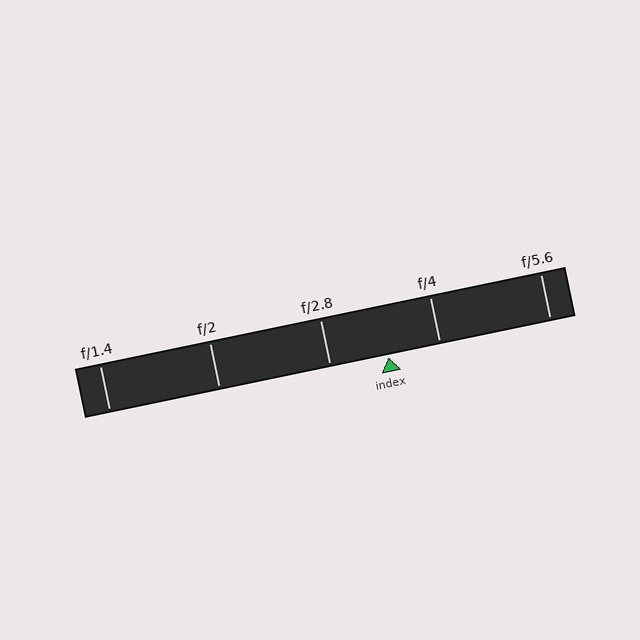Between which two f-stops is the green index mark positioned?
The index mark is between f/2.8 and f/4.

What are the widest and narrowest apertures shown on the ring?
The widest aperture shown is f/1.4 and the narrowest is f/5.6.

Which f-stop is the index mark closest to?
The index mark is closest to f/4.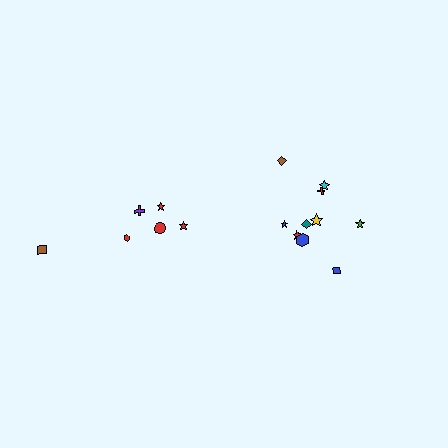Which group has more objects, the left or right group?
The right group.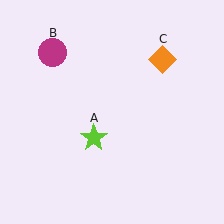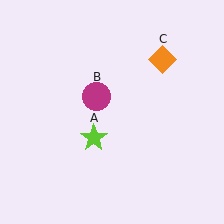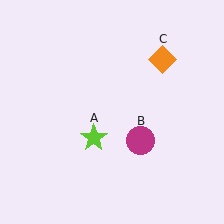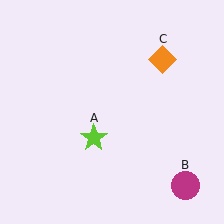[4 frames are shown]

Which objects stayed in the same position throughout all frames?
Lime star (object A) and orange diamond (object C) remained stationary.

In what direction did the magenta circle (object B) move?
The magenta circle (object B) moved down and to the right.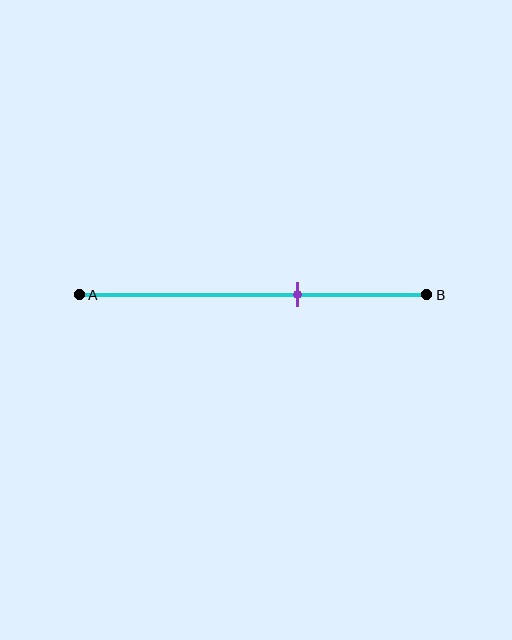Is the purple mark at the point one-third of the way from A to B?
No, the mark is at about 65% from A, not at the 33% one-third point.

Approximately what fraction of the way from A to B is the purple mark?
The purple mark is approximately 65% of the way from A to B.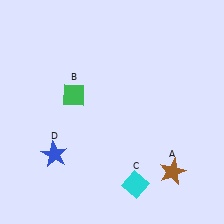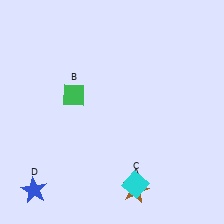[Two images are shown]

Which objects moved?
The objects that moved are: the brown star (A), the blue star (D).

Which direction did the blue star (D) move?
The blue star (D) moved down.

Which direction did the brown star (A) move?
The brown star (A) moved left.